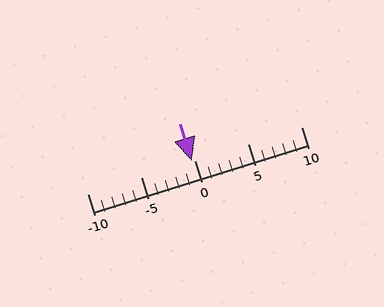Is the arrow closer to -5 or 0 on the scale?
The arrow is closer to 0.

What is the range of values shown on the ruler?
The ruler shows values from -10 to 10.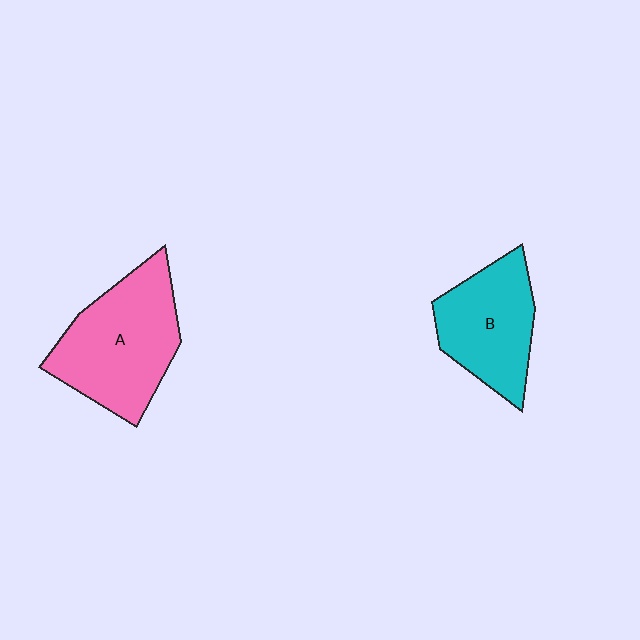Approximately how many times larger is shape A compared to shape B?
Approximately 1.3 times.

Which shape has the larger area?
Shape A (pink).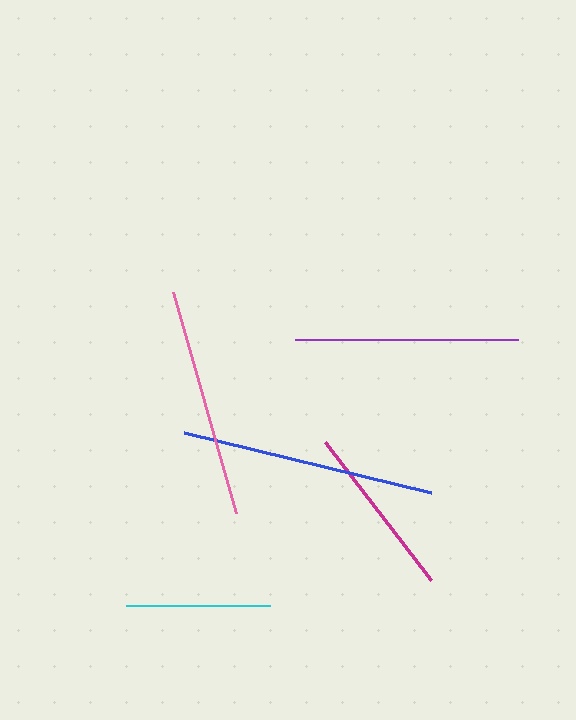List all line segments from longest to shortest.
From longest to shortest: blue, pink, purple, magenta, cyan.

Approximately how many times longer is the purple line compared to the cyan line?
The purple line is approximately 1.5 times the length of the cyan line.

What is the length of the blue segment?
The blue segment is approximately 254 pixels long.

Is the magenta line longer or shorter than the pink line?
The pink line is longer than the magenta line.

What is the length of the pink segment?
The pink segment is approximately 230 pixels long.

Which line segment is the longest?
The blue line is the longest at approximately 254 pixels.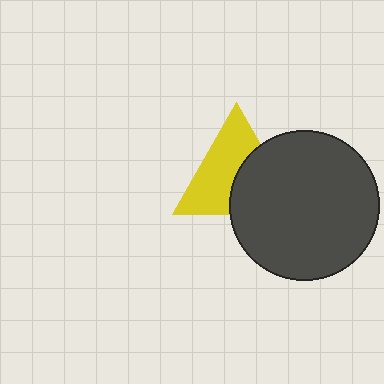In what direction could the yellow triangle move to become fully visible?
The yellow triangle could move toward the upper-left. That would shift it out from behind the dark gray circle entirely.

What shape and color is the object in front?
The object in front is a dark gray circle.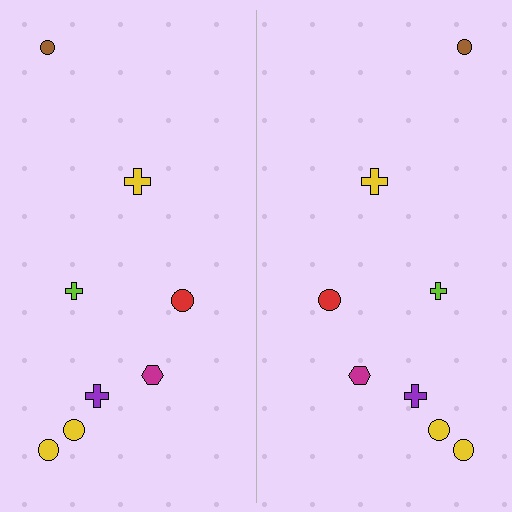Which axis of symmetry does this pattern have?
The pattern has a vertical axis of symmetry running through the center of the image.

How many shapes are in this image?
There are 16 shapes in this image.